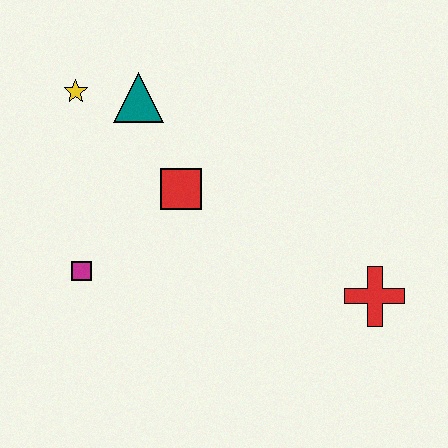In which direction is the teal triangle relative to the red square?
The teal triangle is above the red square.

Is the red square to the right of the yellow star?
Yes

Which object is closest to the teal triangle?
The yellow star is closest to the teal triangle.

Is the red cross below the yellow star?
Yes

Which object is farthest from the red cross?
The yellow star is farthest from the red cross.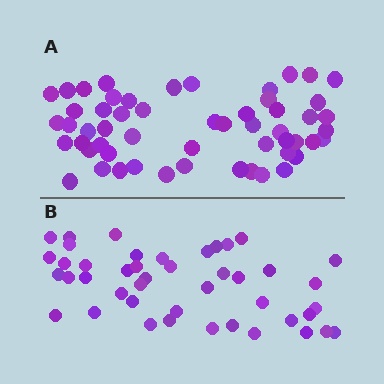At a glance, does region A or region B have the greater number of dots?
Region A (the top region) has more dots.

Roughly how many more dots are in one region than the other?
Region A has roughly 12 or so more dots than region B.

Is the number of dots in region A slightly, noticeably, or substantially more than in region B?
Region A has noticeably more, but not dramatically so. The ratio is roughly 1.2 to 1.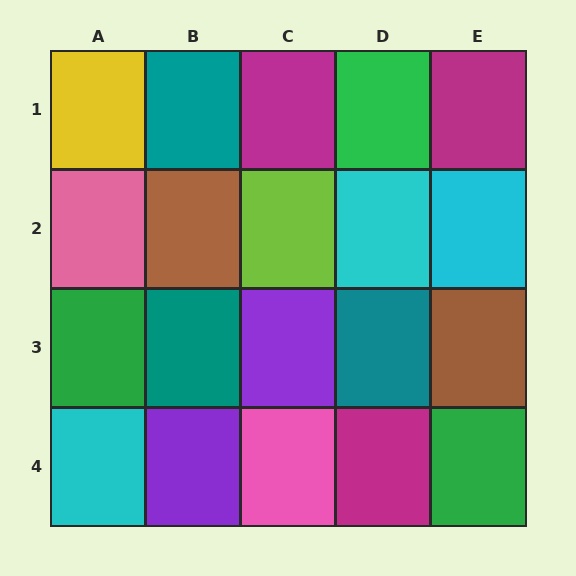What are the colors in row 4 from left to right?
Cyan, purple, pink, magenta, green.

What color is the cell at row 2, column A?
Pink.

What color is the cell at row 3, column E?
Brown.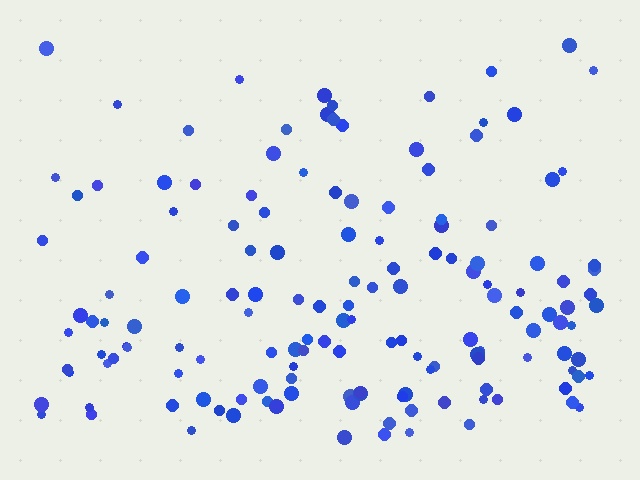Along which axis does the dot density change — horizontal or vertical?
Vertical.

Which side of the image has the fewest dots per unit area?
The top.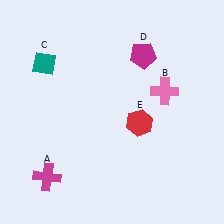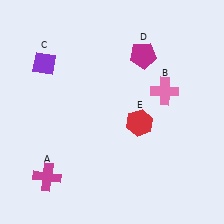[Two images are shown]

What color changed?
The diamond (C) changed from teal in Image 1 to purple in Image 2.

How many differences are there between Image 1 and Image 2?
There is 1 difference between the two images.